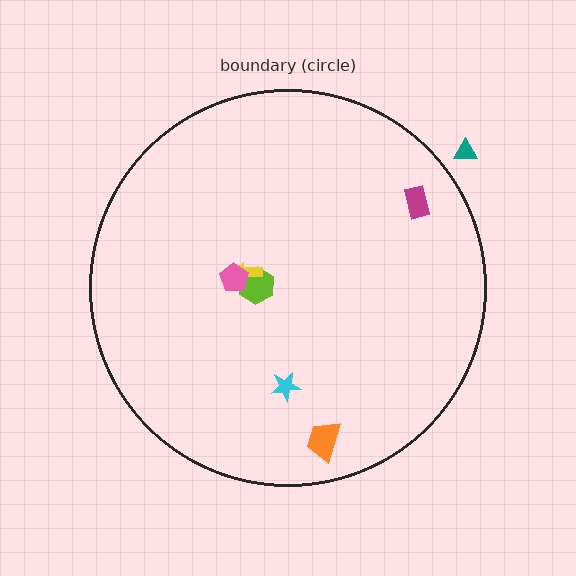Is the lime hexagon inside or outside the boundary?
Inside.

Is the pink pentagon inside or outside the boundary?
Inside.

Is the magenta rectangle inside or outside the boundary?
Inside.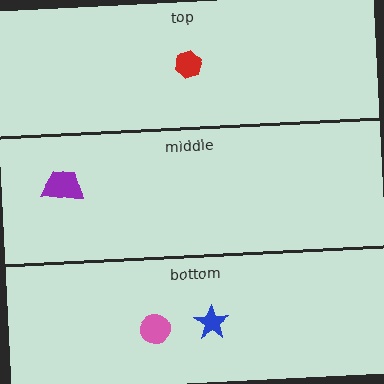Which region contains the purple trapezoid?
The middle region.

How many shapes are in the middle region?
1.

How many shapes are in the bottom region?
2.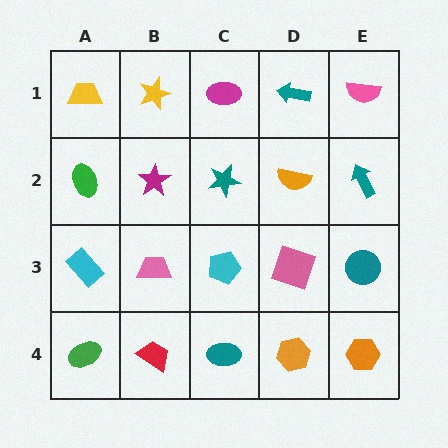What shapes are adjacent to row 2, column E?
A pink semicircle (row 1, column E), a teal circle (row 3, column E), an orange semicircle (row 2, column D).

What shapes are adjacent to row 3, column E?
A teal arrow (row 2, column E), an orange hexagon (row 4, column E), a pink square (row 3, column D).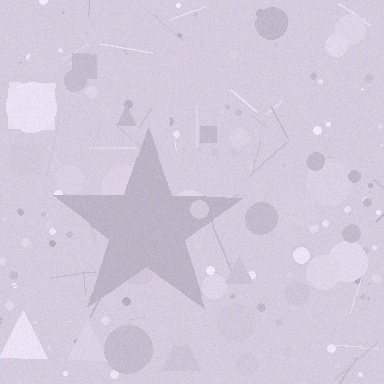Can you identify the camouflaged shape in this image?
The camouflaged shape is a star.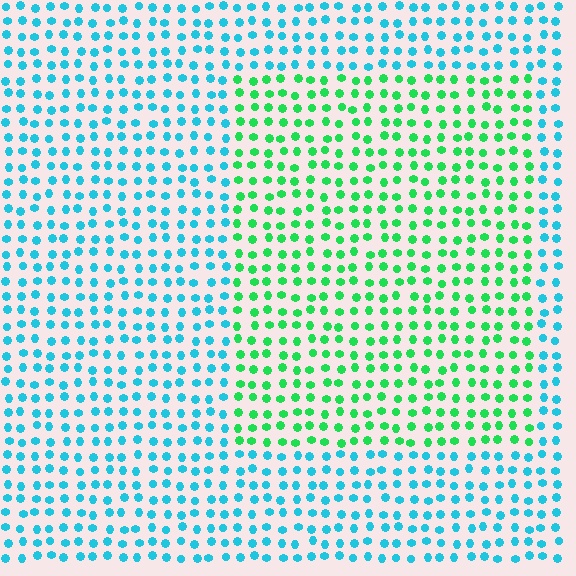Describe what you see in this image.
The image is filled with small cyan elements in a uniform arrangement. A rectangle-shaped region is visible where the elements are tinted to a slightly different hue, forming a subtle color boundary.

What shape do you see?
I see a rectangle.